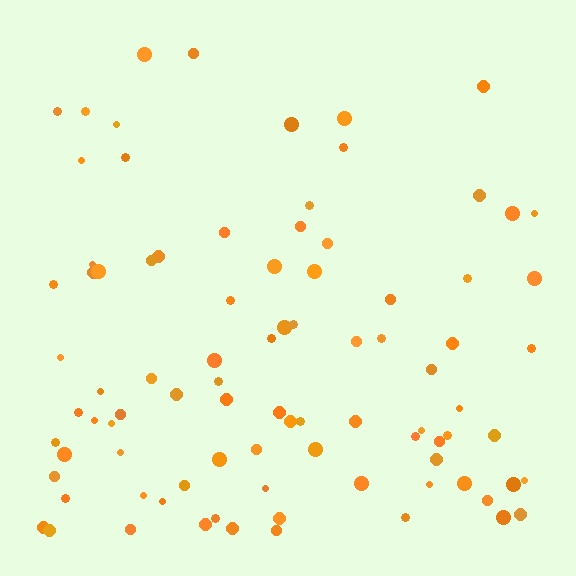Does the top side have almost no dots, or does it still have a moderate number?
Still a moderate number, just noticeably fewer than the bottom.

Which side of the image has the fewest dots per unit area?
The top.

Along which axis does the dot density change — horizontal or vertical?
Vertical.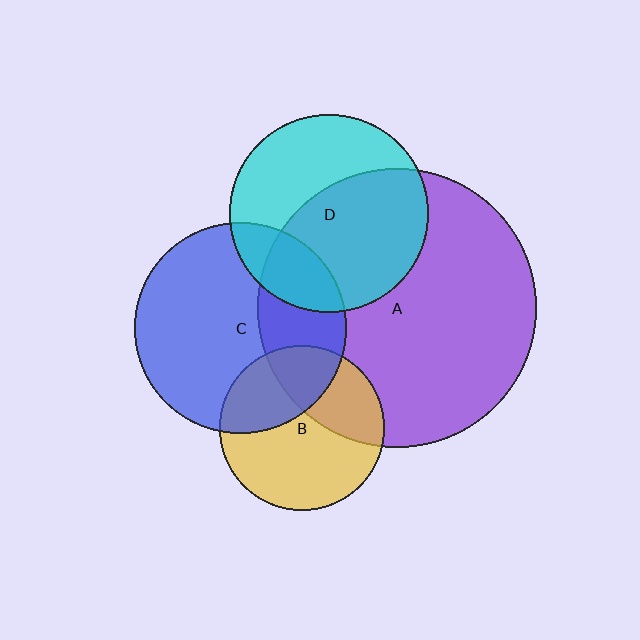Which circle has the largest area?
Circle A (purple).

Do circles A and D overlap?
Yes.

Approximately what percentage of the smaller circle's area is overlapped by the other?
Approximately 55%.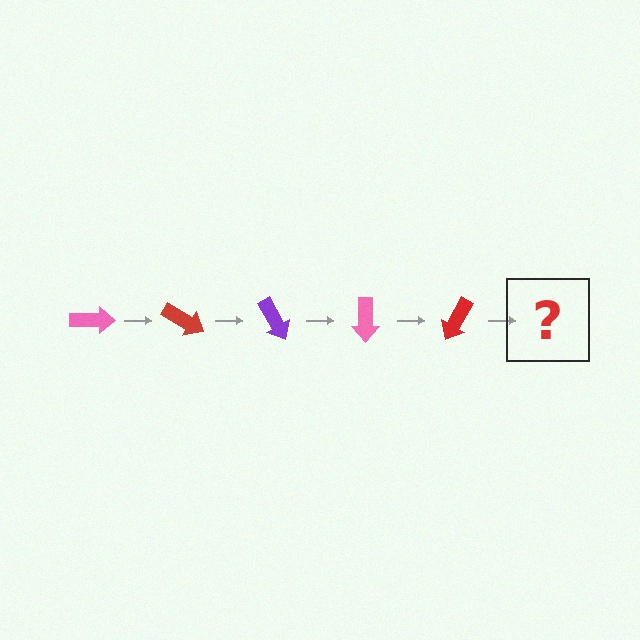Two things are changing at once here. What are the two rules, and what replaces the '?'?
The two rules are that it rotates 30 degrees each step and the color cycles through pink, red, and purple. The '?' should be a purple arrow, rotated 150 degrees from the start.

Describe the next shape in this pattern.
It should be a purple arrow, rotated 150 degrees from the start.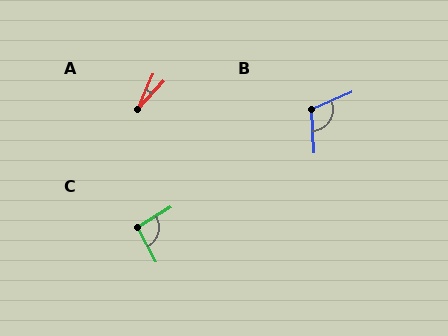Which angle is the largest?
B, at approximately 110 degrees.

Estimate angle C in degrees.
Approximately 93 degrees.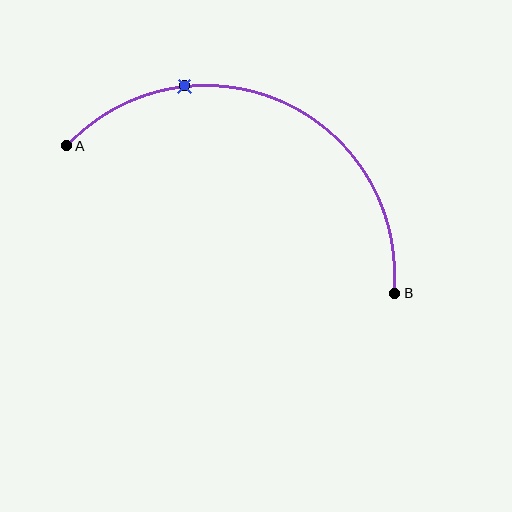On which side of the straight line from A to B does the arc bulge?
The arc bulges above the straight line connecting A and B.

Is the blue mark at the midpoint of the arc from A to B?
No. The blue mark lies on the arc but is closer to endpoint A. The arc midpoint would be at the point on the curve equidistant along the arc from both A and B.